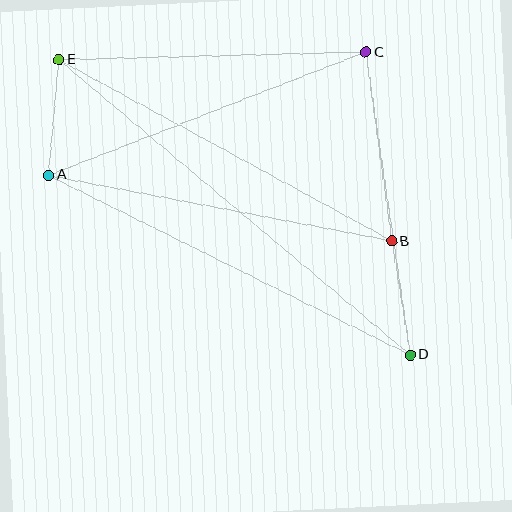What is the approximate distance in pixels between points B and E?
The distance between B and E is approximately 379 pixels.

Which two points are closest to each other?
Points B and D are closest to each other.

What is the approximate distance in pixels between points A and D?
The distance between A and D is approximately 403 pixels.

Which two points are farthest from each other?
Points D and E are farthest from each other.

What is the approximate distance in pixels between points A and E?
The distance between A and E is approximately 116 pixels.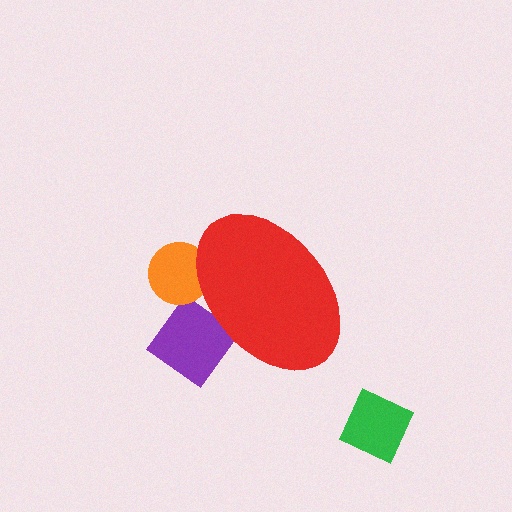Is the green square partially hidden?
No, the green square is fully visible.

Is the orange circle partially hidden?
Yes, the orange circle is partially hidden behind the red ellipse.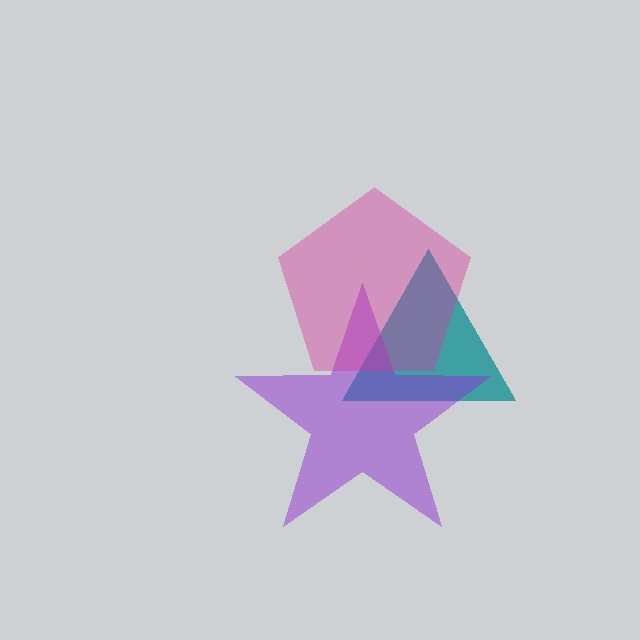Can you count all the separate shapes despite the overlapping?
Yes, there are 3 separate shapes.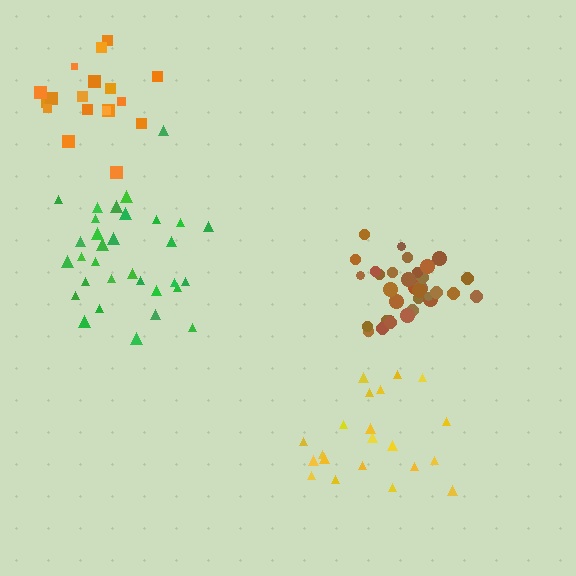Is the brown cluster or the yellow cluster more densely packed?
Brown.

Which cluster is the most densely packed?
Brown.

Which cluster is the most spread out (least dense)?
Yellow.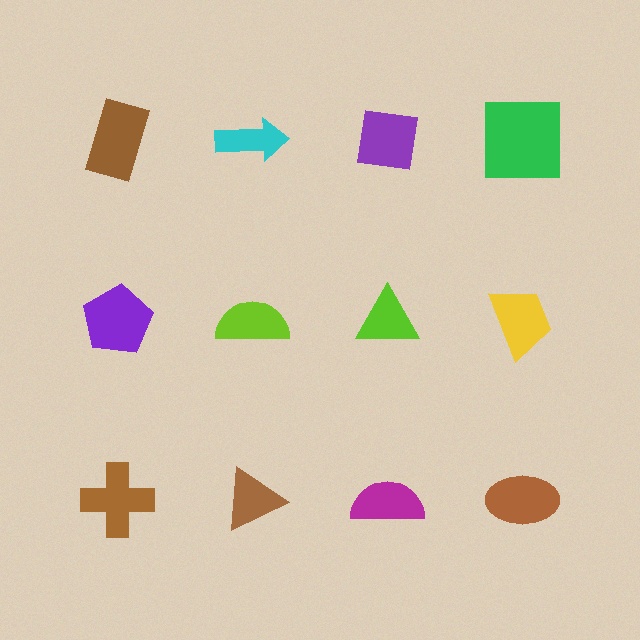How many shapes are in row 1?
4 shapes.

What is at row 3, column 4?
A brown ellipse.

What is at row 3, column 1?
A brown cross.